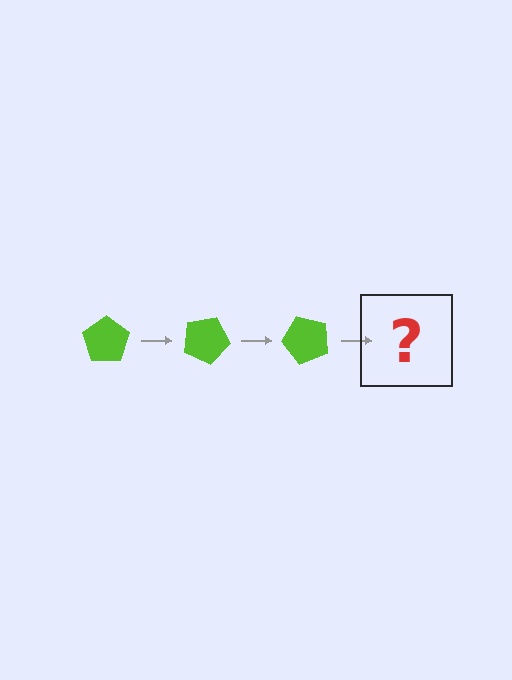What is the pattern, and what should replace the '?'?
The pattern is that the pentagon rotates 25 degrees each step. The '?' should be a lime pentagon rotated 75 degrees.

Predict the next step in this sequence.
The next step is a lime pentagon rotated 75 degrees.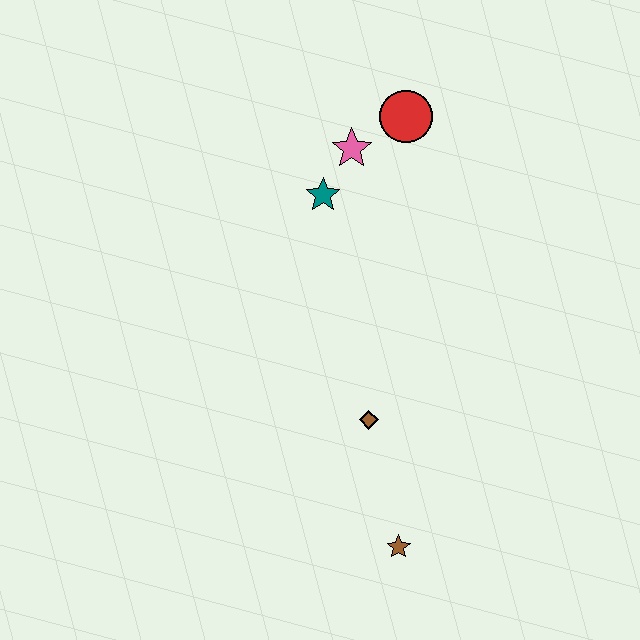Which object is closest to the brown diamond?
The brown star is closest to the brown diamond.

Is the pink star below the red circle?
Yes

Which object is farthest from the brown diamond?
The red circle is farthest from the brown diamond.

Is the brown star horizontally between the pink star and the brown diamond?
No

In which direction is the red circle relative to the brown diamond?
The red circle is above the brown diamond.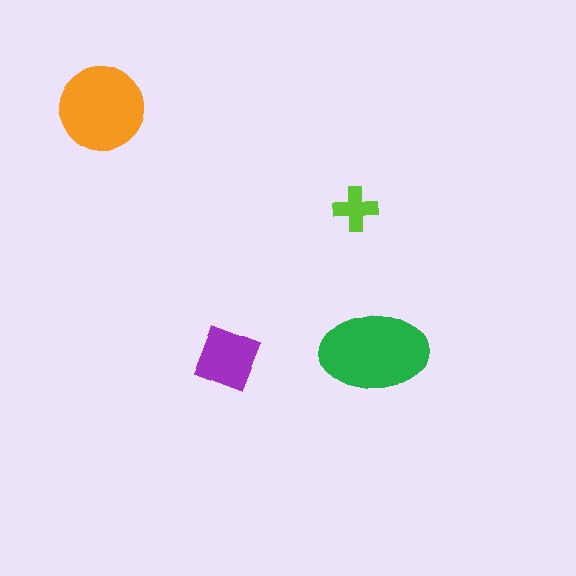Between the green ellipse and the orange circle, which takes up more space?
The green ellipse.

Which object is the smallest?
The lime cross.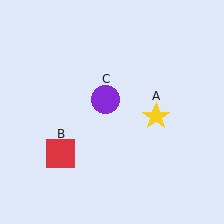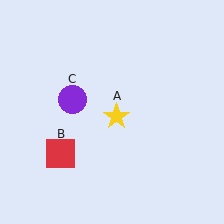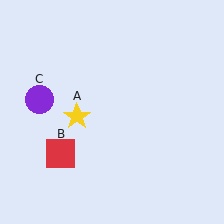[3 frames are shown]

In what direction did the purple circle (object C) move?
The purple circle (object C) moved left.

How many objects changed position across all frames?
2 objects changed position: yellow star (object A), purple circle (object C).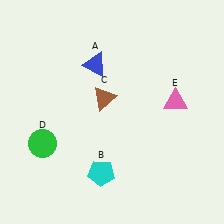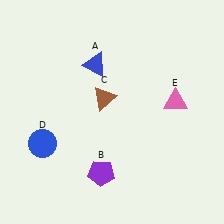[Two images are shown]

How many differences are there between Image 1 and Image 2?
There are 2 differences between the two images.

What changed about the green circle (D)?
In Image 1, D is green. In Image 2, it changed to blue.